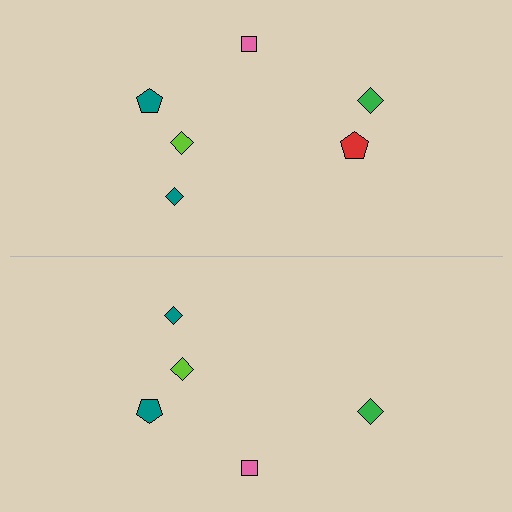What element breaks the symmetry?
A red pentagon is missing from the bottom side.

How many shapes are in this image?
There are 11 shapes in this image.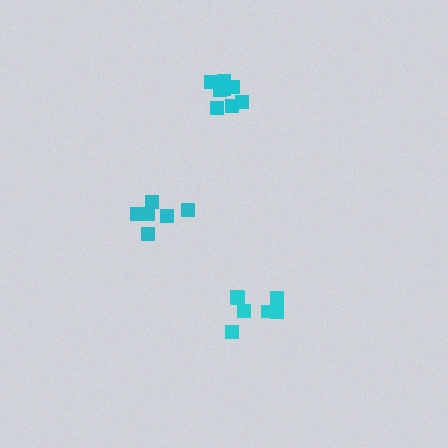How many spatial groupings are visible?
There are 3 spatial groupings.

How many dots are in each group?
Group 1: 6 dots, Group 2: 7 dots, Group 3: 8 dots (21 total).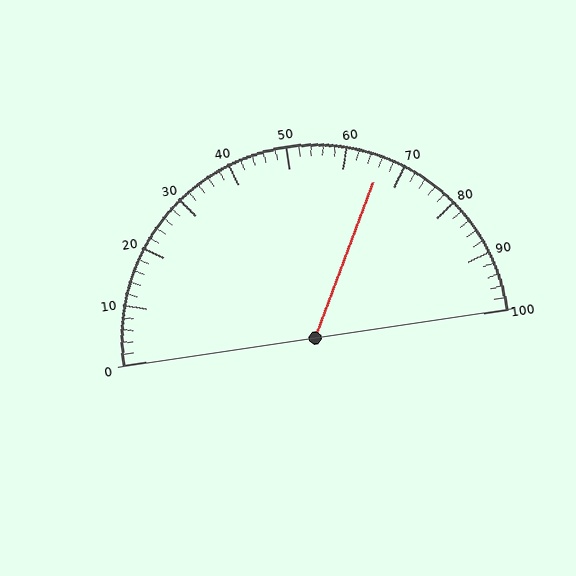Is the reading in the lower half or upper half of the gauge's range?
The reading is in the upper half of the range (0 to 100).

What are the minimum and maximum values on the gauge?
The gauge ranges from 0 to 100.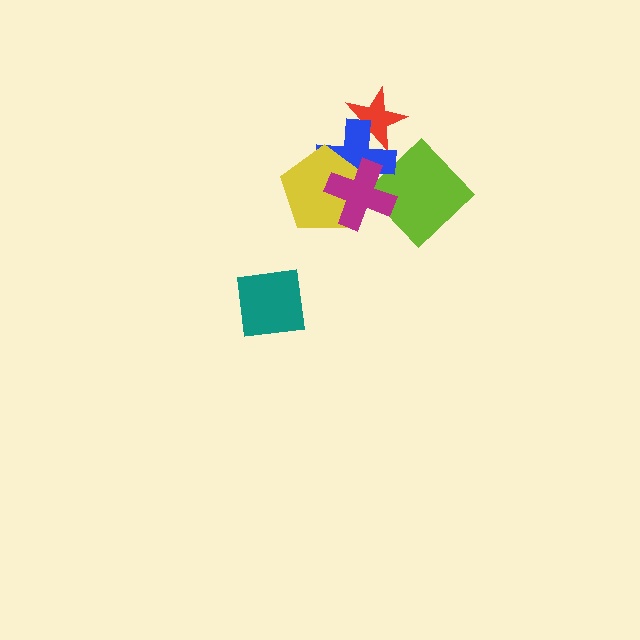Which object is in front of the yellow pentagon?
The magenta cross is in front of the yellow pentagon.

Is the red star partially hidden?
Yes, it is partially covered by another shape.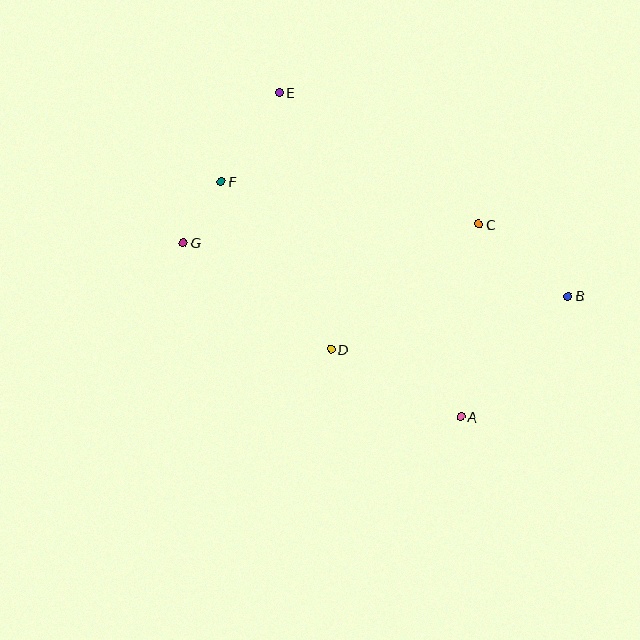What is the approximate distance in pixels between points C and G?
The distance between C and G is approximately 296 pixels.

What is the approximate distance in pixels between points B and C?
The distance between B and C is approximately 115 pixels.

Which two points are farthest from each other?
Points B and G are farthest from each other.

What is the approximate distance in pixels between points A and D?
The distance between A and D is approximately 146 pixels.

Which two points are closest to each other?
Points F and G are closest to each other.